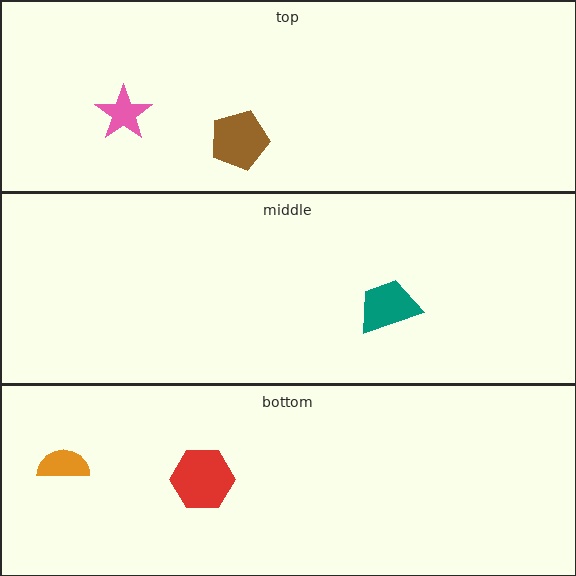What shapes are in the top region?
The brown pentagon, the pink star.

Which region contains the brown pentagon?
The top region.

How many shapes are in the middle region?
1.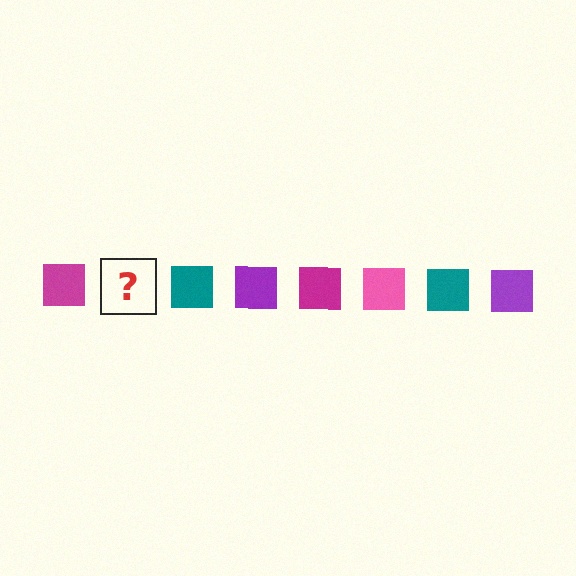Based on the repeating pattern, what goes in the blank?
The blank should be a pink square.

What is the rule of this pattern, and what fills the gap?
The rule is that the pattern cycles through magenta, pink, teal, purple squares. The gap should be filled with a pink square.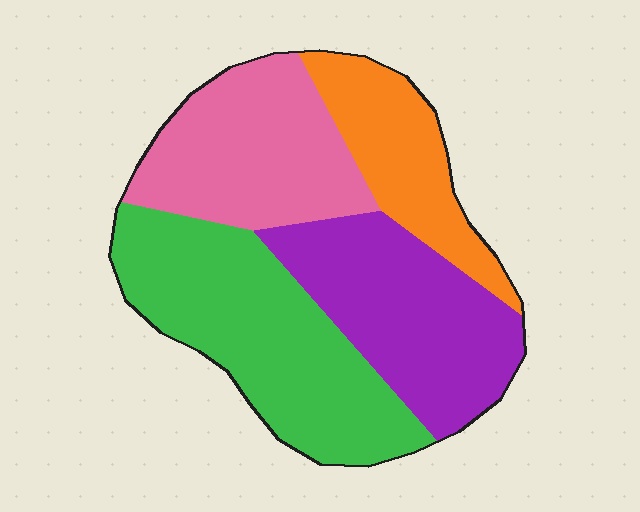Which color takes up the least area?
Orange, at roughly 15%.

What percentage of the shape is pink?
Pink takes up between a sixth and a third of the shape.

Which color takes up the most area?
Green, at roughly 35%.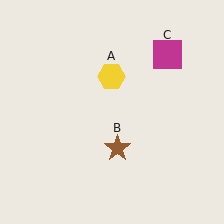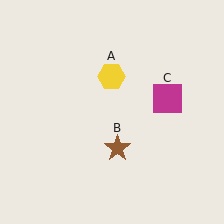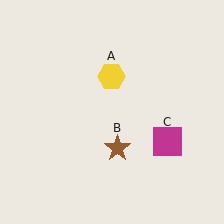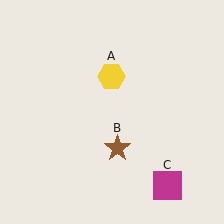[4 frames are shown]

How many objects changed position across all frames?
1 object changed position: magenta square (object C).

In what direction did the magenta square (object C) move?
The magenta square (object C) moved down.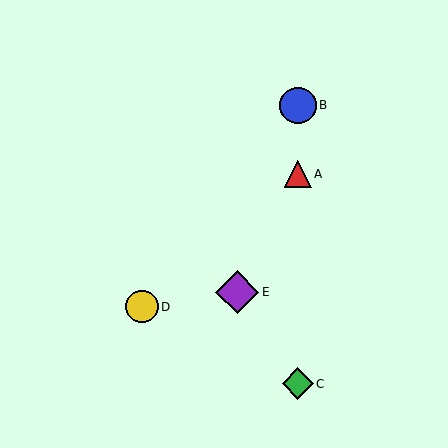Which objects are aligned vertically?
Objects A, B, C are aligned vertically.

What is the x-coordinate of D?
Object D is at x≈142.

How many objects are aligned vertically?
3 objects (A, B, C) are aligned vertically.